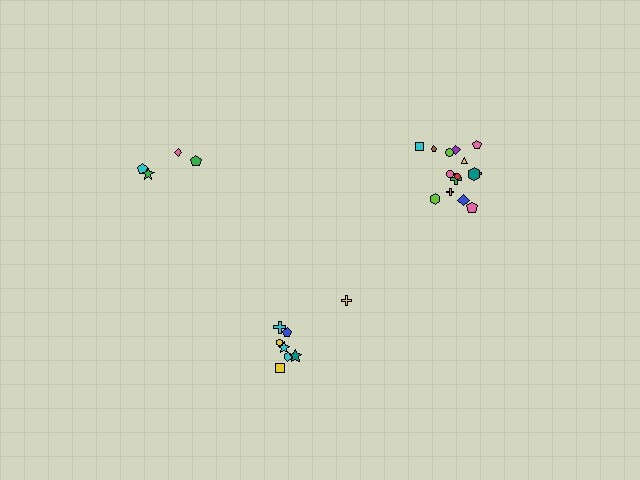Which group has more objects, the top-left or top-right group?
The top-right group.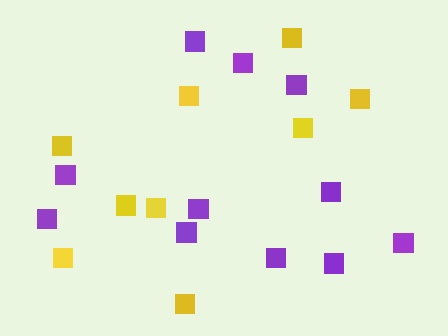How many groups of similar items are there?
There are 2 groups: one group of yellow squares (9) and one group of purple squares (11).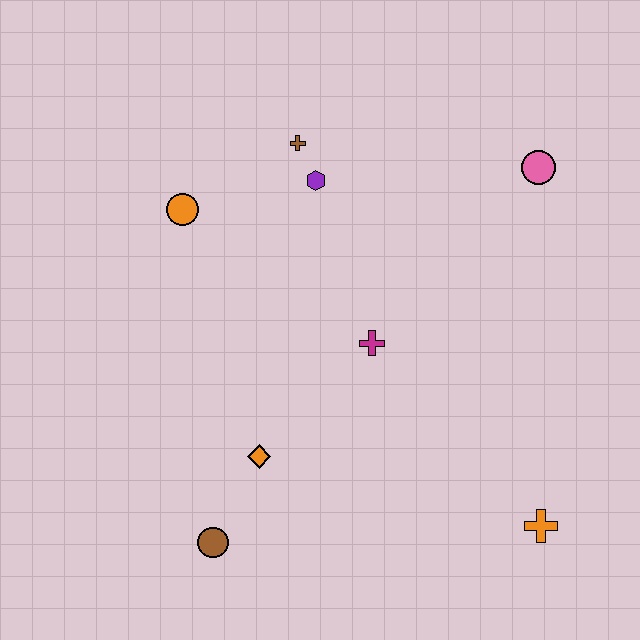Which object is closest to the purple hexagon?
The brown cross is closest to the purple hexagon.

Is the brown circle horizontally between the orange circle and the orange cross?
Yes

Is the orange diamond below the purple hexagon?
Yes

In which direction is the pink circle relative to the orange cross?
The pink circle is above the orange cross.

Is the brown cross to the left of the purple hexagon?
Yes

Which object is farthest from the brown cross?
The orange cross is farthest from the brown cross.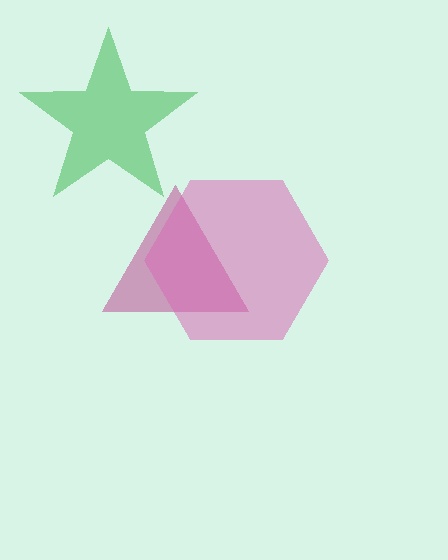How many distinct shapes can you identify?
There are 3 distinct shapes: a green star, a magenta triangle, a pink hexagon.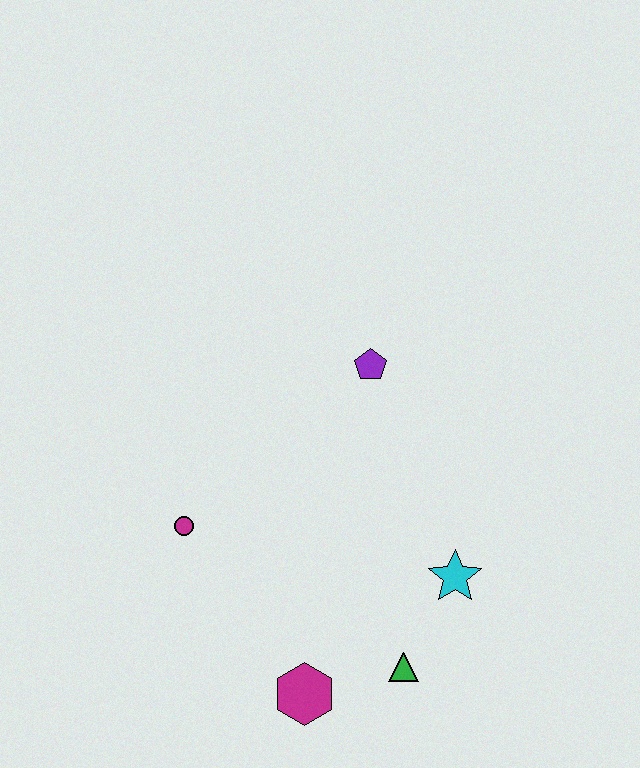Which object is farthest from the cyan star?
The magenta circle is farthest from the cyan star.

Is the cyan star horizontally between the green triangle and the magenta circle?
No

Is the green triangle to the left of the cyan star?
Yes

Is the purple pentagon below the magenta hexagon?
No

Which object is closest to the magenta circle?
The magenta hexagon is closest to the magenta circle.